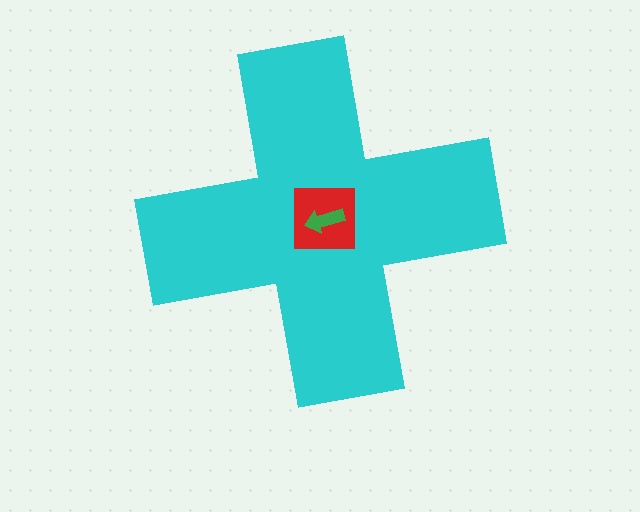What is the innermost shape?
The green arrow.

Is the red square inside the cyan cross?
Yes.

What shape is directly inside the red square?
The green arrow.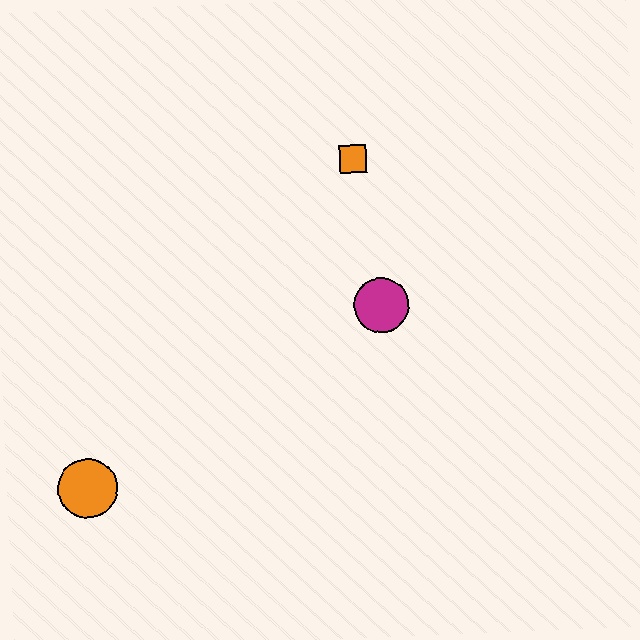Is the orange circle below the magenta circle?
Yes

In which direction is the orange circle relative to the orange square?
The orange circle is below the orange square.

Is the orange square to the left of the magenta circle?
Yes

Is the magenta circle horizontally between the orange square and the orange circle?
No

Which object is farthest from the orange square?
The orange circle is farthest from the orange square.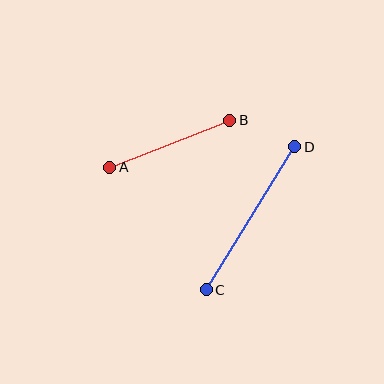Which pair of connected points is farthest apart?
Points C and D are farthest apart.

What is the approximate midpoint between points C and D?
The midpoint is at approximately (250, 218) pixels.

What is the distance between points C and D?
The distance is approximately 168 pixels.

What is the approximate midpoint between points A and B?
The midpoint is at approximately (170, 144) pixels.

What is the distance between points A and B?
The distance is approximately 129 pixels.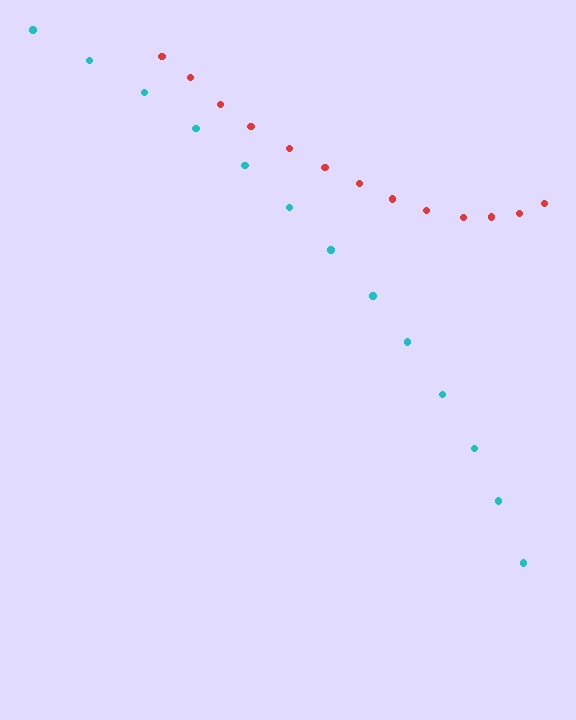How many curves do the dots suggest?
There are 2 distinct paths.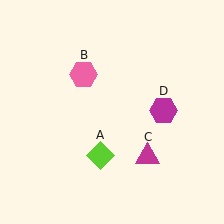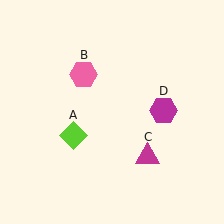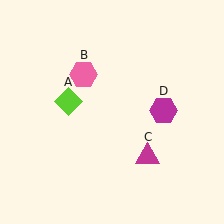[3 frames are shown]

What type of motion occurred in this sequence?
The lime diamond (object A) rotated clockwise around the center of the scene.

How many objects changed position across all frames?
1 object changed position: lime diamond (object A).